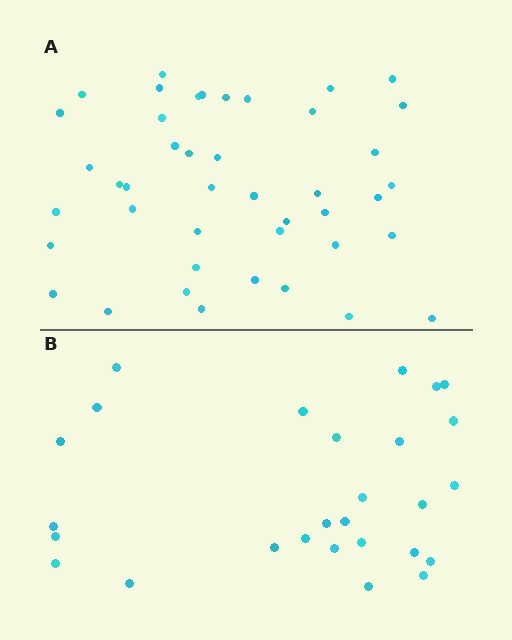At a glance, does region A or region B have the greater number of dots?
Region A (the top region) has more dots.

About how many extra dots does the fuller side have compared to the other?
Region A has approximately 15 more dots than region B.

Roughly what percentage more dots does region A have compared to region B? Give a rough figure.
About 60% more.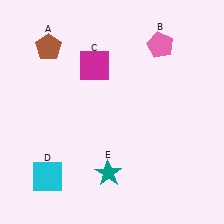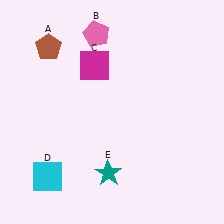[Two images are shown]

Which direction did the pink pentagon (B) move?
The pink pentagon (B) moved left.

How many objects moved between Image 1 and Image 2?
1 object moved between the two images.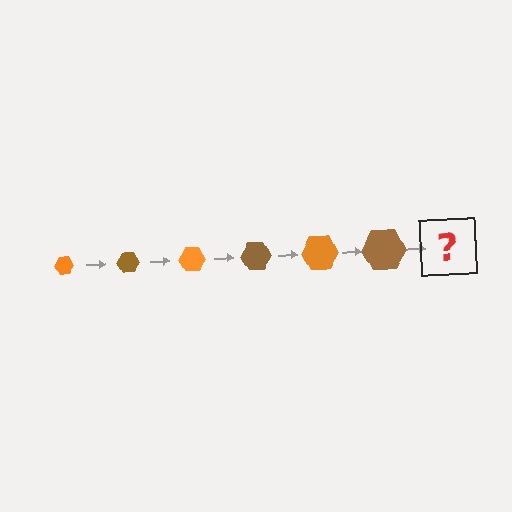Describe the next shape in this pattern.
It should be an orange hexagon, larger than the previous one.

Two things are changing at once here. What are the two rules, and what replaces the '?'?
The two rules are that the hexagon grows larger each step and the color cycles through orange and brown. The '?' should be an orange hexagon, larger than the previous one.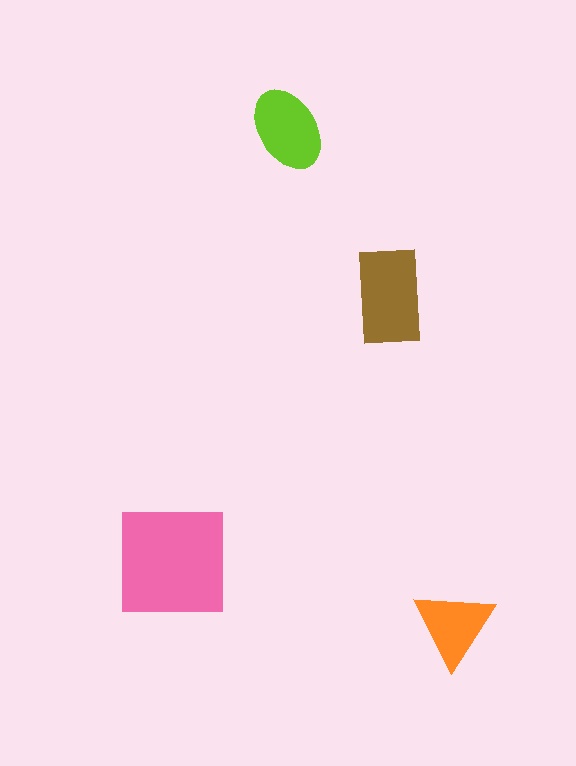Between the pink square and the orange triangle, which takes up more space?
The pink square.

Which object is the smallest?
The orange triangle.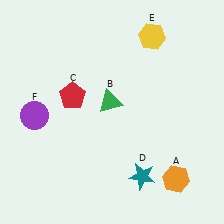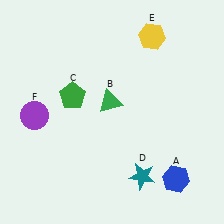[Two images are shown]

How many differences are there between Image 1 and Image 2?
There are 2 differences between the two images.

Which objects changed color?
A changed from orange to blue. C changed from red to green.